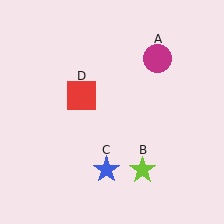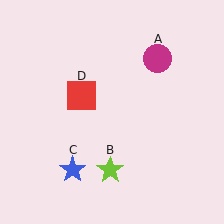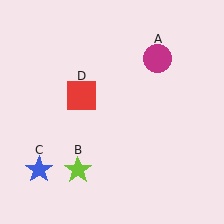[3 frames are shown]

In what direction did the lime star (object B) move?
The lime star (object B) moved left.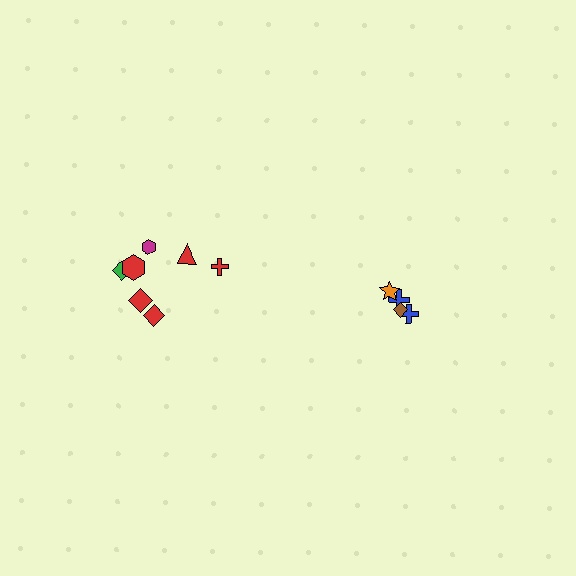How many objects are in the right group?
There are 4 objects.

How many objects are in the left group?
There are 7 objects.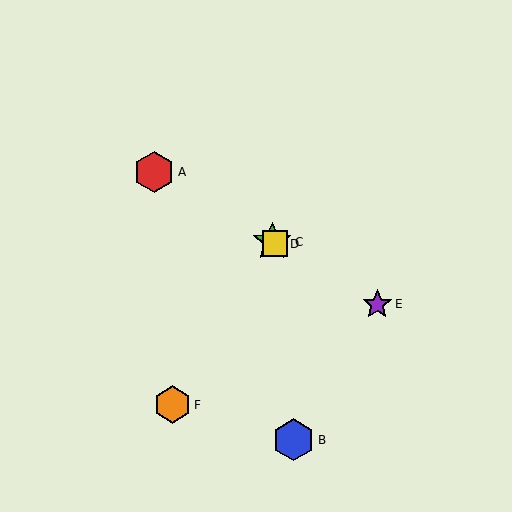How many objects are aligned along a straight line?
4 objects (A, C, D, E) are aligned along a straight line.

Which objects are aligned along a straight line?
Objects A, C, D, E are aligned along a straight line.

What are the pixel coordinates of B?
Object B is at (294, 440).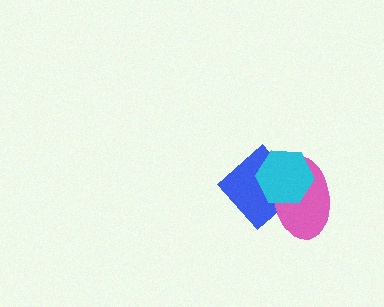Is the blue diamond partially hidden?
Yes, it is partially covered by another shape.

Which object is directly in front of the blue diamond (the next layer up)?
The pink ellipse is directly in front of the blue diamond.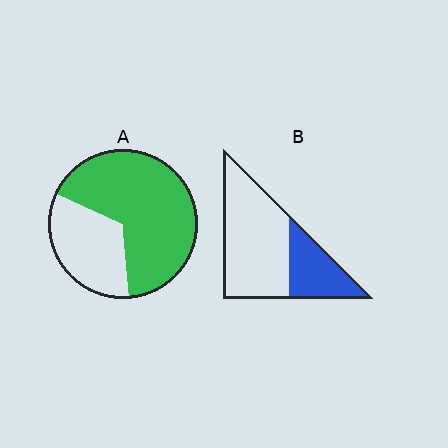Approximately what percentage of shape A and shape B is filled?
A is approximately 65% and B is approximately 30%.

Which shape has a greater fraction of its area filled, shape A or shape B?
Shape A.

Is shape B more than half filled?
No.